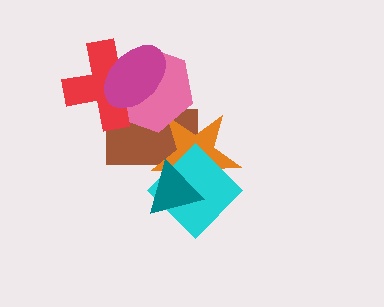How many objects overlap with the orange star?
4 objects overlap with the orange star.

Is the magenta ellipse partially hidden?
No, no other shape covers it.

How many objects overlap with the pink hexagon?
4 objects overlap with the pink hexagon.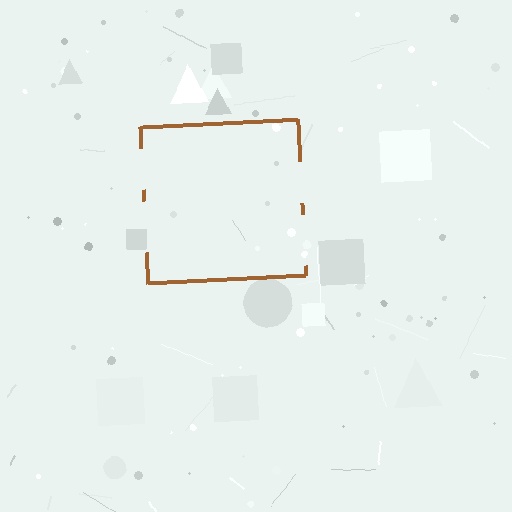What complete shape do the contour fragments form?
The contour fragments form a square.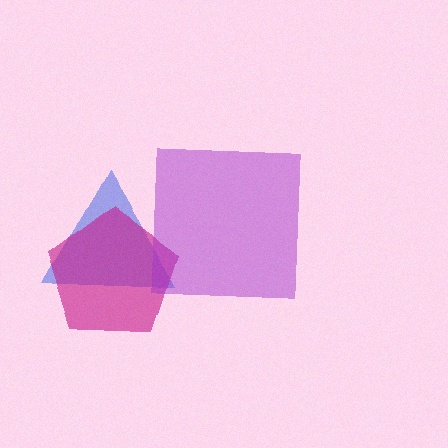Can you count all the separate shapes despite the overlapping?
Yes, there are 3 separate shapes.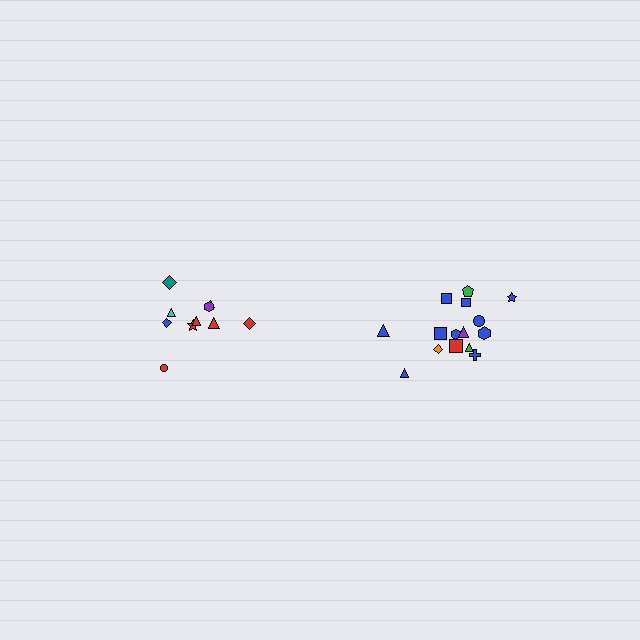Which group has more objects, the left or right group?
The right group.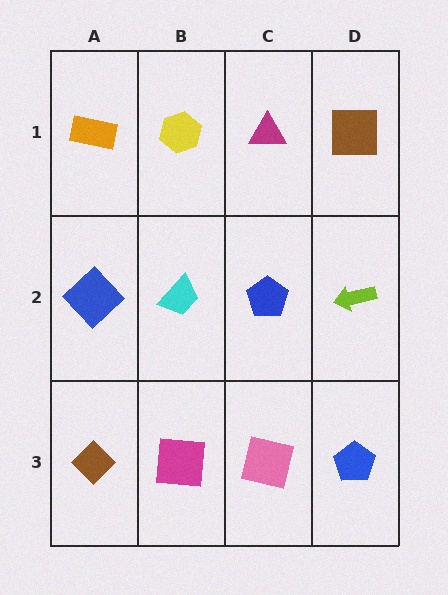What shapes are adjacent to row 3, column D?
A lime arrow (row 2, column D), a pink square (row 3, column C).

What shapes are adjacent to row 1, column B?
A cyan trapezoid (row 2, column B), an orange rectangle (row 1, column A), a magenta triangle (row 1, column C).